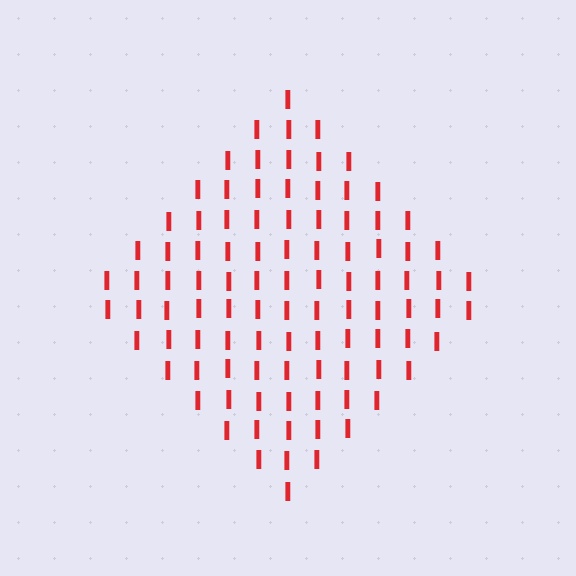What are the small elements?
The small elements are letter I's.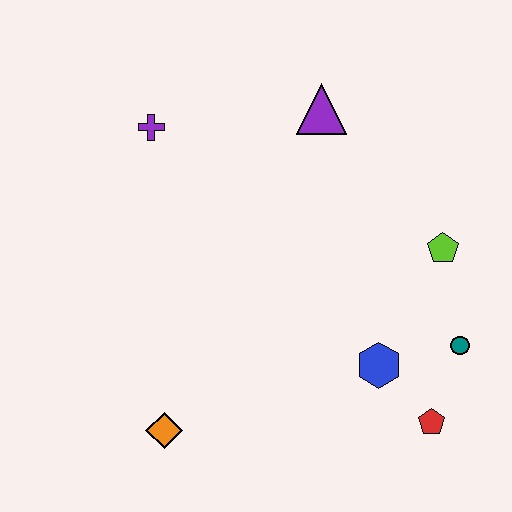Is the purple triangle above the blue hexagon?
Yes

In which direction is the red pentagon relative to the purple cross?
The red pentagon is below the purple cross.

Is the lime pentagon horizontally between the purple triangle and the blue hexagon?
No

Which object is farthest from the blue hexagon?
The purple cross is farthest from the blue hexagon.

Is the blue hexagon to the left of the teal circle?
Yes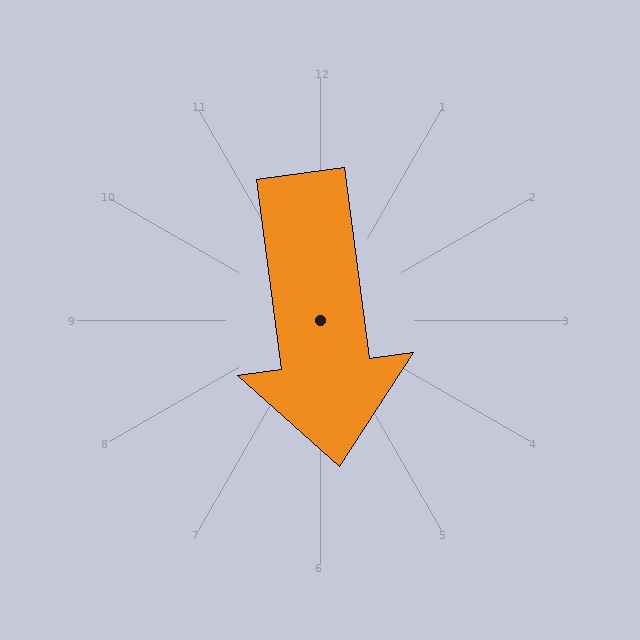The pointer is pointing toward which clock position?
Roughly 6 o'clock.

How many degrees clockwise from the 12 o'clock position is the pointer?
Approximately 173 degrees.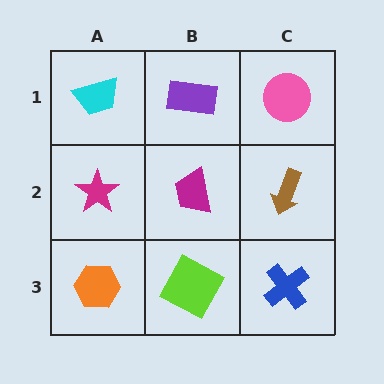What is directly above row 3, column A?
A magenta star.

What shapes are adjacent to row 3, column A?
A magenta star (row 2, column A), a lime square (row 3, column B).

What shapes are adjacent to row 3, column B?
A magenta trapezoid (row 2, column B), an orange hexagon (row 3, column A), a blue cross (row 3, column C).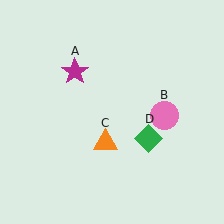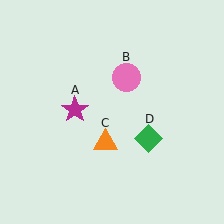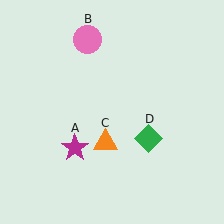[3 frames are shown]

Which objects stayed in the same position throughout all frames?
Orange triangle (object C) and green diamond (object D) remained stationary.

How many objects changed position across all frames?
2 objects changed position: magenta star (object A), pink circle (object B).